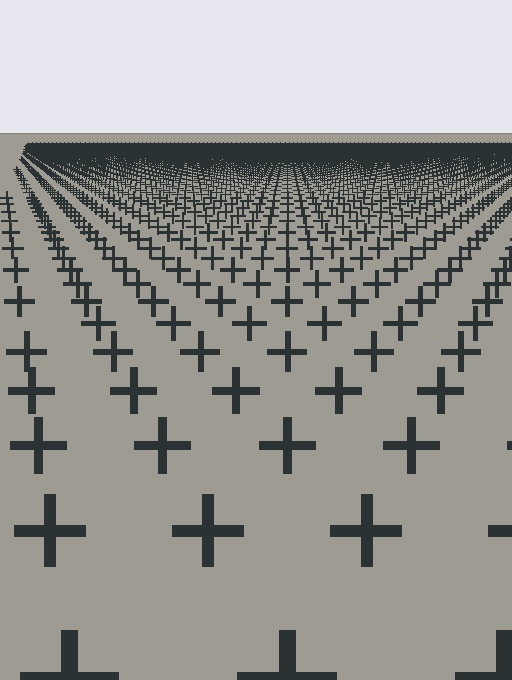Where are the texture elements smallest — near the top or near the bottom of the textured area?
Near the top.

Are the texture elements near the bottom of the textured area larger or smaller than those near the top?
Larger. Near the bottom, elements are closer to the viewer and appear at a bigger on-screen size.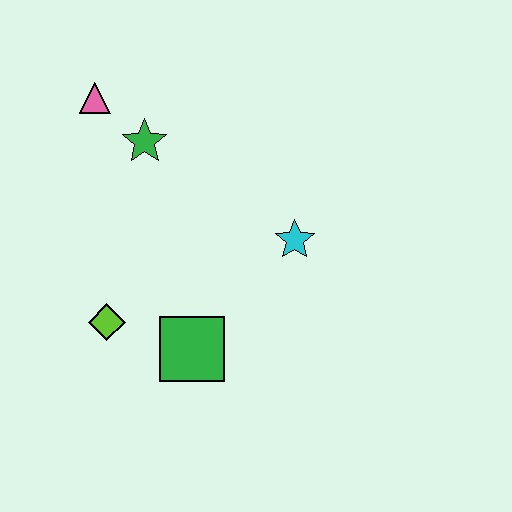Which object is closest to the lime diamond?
The green square is closest to the lime diamond.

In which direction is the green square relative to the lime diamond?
The green square is to the right of the lime diamond.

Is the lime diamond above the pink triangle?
No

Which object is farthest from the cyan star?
The pink triangle is farthest from the cyan star.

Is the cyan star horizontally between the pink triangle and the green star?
No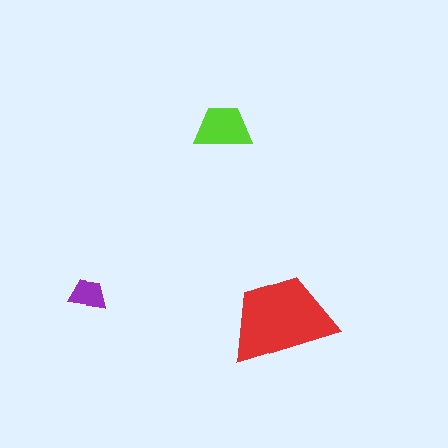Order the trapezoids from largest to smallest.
the red one, the lime one, the purple one.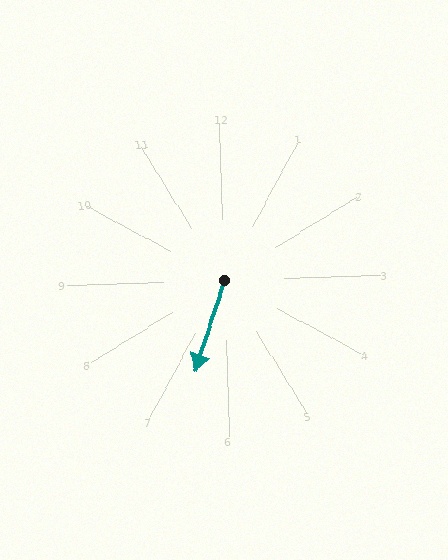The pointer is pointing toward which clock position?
Roughly 7 o'clock.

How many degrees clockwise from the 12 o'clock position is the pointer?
Approximately 200 degrees.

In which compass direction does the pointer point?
South.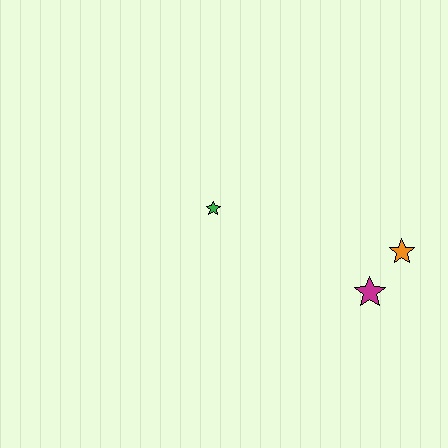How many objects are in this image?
There are 3 objects.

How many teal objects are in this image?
There are no teal objects.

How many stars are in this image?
There are 3 stars.